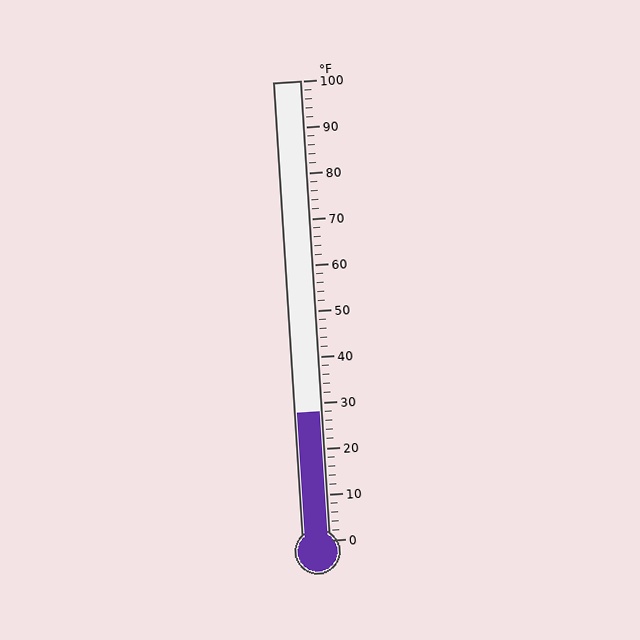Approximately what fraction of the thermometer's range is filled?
The thermometer is filled to approximately 30% of its range.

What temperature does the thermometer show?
The thermometer shows approximately 28°F.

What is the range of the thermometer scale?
The thermometer scale ranges from 0°F to 100°F.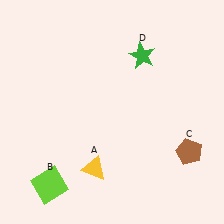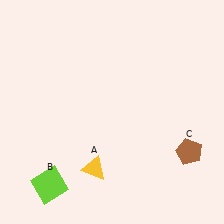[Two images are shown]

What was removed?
The green star (D) was removed in Image 2.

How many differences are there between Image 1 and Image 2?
There is 1 difference between the two images.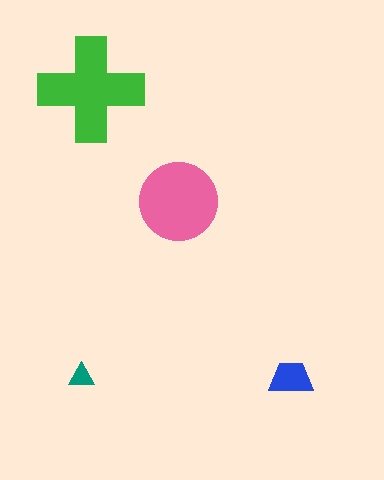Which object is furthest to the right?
The blue trapezoid is rightmost.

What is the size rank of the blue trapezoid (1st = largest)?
3rd.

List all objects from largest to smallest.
The green cross, the pink circle, the blue trapezoid, the teal triangle.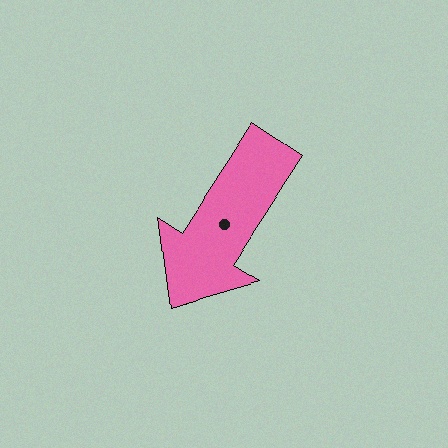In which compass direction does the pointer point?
Southwest.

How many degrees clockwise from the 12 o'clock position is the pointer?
Approximately 213 degrees.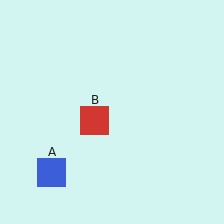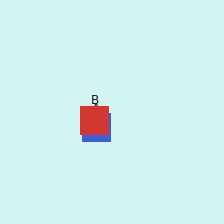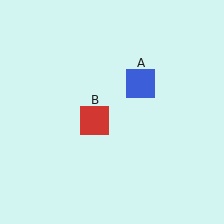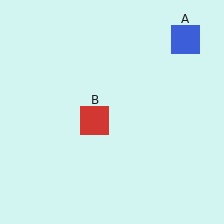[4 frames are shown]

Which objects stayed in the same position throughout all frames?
Red square (object B) remained stationary.